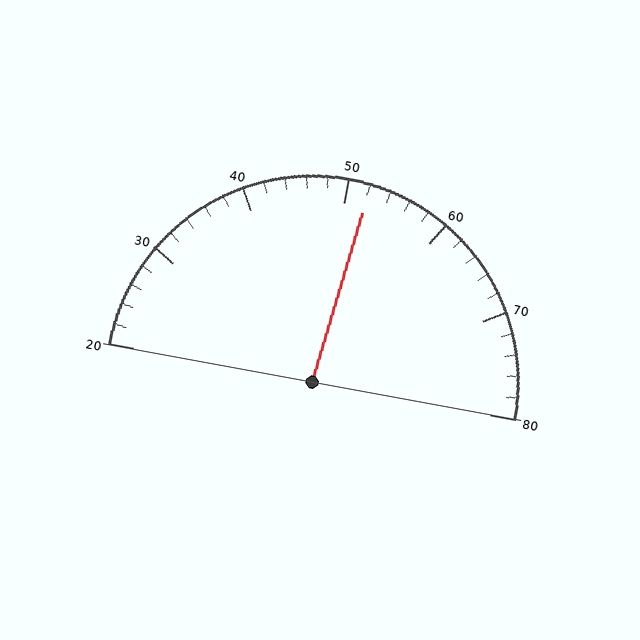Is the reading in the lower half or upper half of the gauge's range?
The reading is in the upper half of the range (20 to 80).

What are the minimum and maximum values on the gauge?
The gauge ranges from 20 to 80.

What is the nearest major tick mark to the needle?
The nearest major tick mark is 50.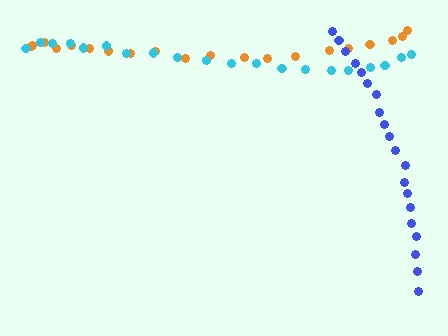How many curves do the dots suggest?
There are 3 distinct paths.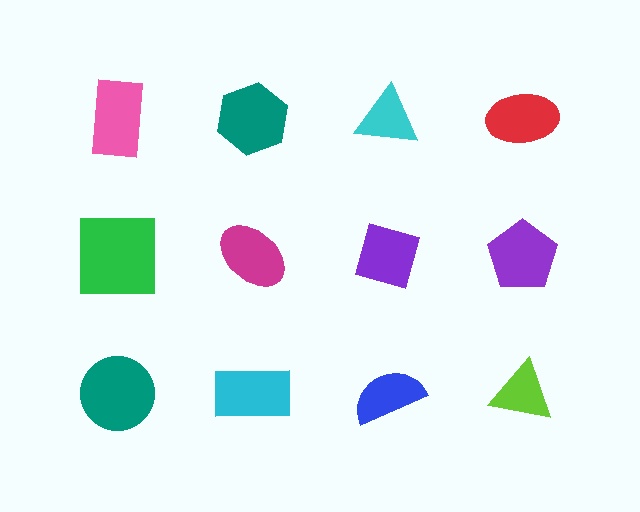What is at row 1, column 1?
A pink rectangle.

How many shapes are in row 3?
4 shapes.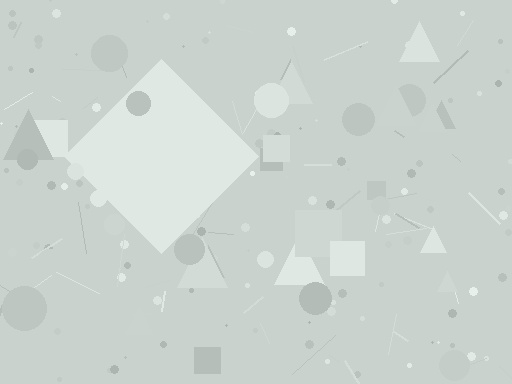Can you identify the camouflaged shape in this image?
The camouflaged shape is a diamond.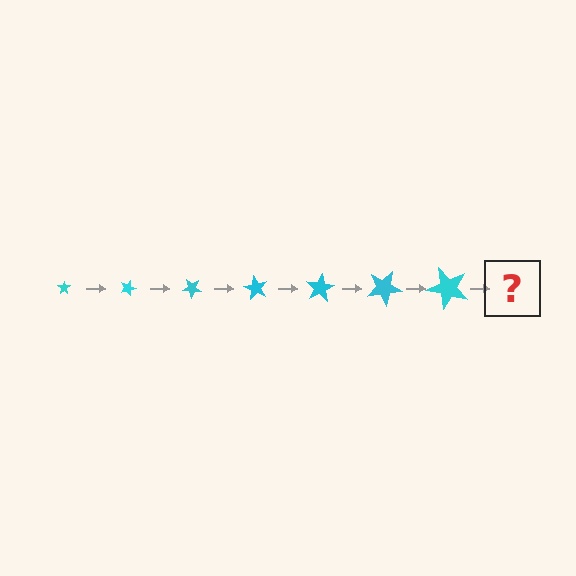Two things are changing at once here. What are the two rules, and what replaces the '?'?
The two rules are that the star grows larger each step and it rotates 20 degrees each step. The '?' should be a star, larger than the previous one and rotated 140 degrees from the start.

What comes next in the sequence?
The next element should be a star, larger than the previous one and rotated 140 degrees from the start.